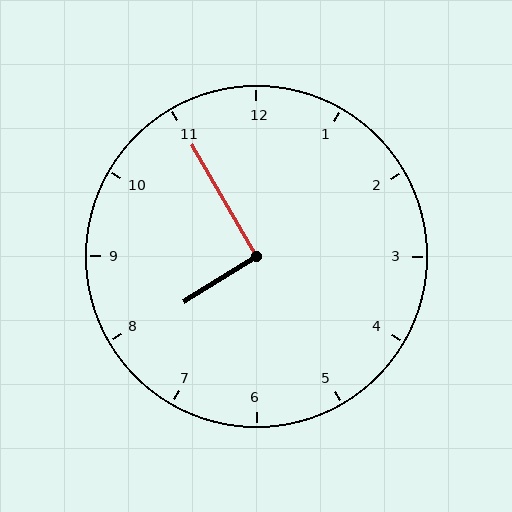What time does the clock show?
7:55.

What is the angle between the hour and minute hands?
Approximately 92 degrees.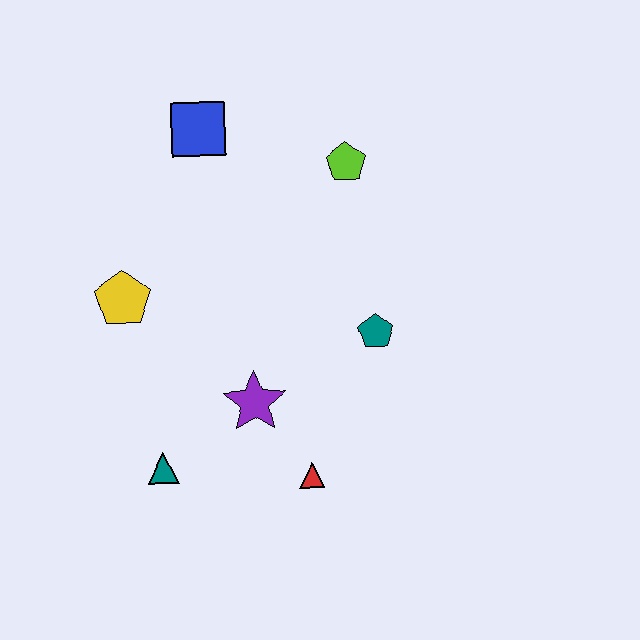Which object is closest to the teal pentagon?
The purple star is closest to the teal pentagon.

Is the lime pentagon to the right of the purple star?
Yes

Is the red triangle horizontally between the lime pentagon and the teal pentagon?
No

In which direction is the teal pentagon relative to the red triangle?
The teal pentagon is above the red triangle.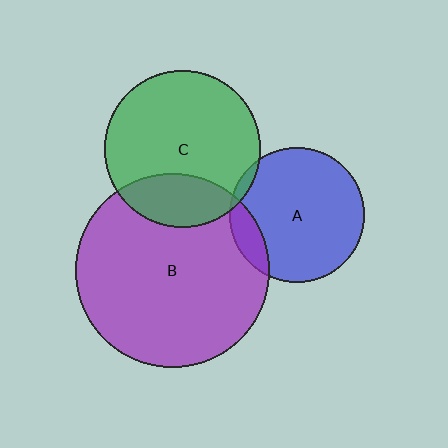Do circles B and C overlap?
Yes.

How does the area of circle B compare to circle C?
Approximately 1.5 times.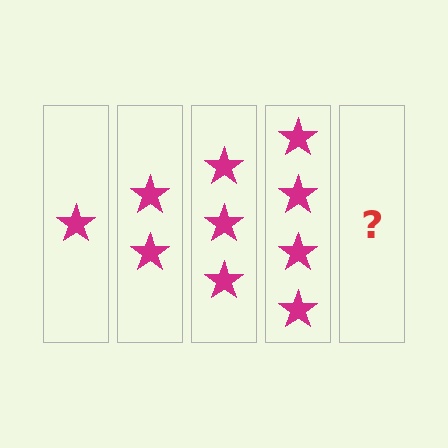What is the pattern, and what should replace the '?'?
The pattern is that each step adds one more star. The '?' should be 5 stars.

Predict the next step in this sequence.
The next step is 5 stars.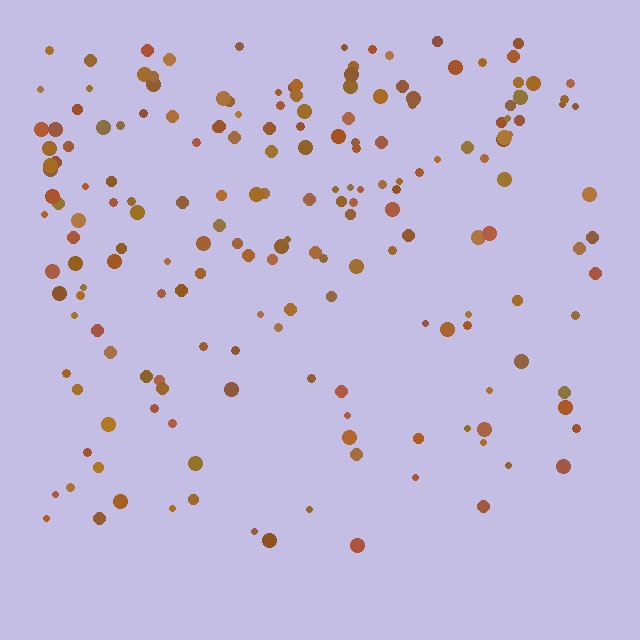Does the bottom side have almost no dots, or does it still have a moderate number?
Still a moderate number, just noticeably fewer than the top.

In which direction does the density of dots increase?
From bottom to top, with the top side densest.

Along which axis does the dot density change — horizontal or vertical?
Vertical.